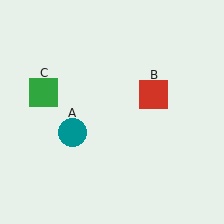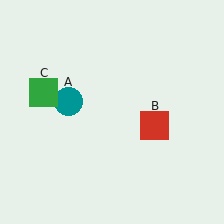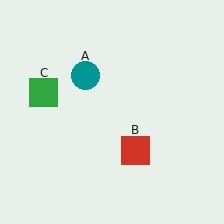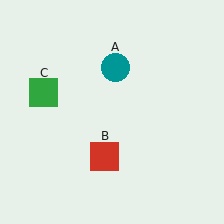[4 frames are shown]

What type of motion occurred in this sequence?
The teal circle (object A), red square (object B) rotated clockwise around the center of the scene.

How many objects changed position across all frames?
2 objects changed position: teal circle (object A), red square (object B).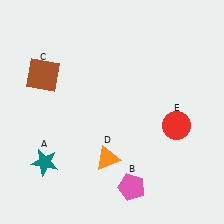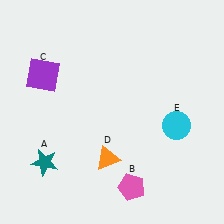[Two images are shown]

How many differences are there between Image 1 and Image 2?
There are 2 differences between the two images.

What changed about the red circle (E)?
In Image 1, E is red. In Image 2, it changed to cyan.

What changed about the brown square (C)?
In Image 1, C is brown. In Image 2, it changed to purple.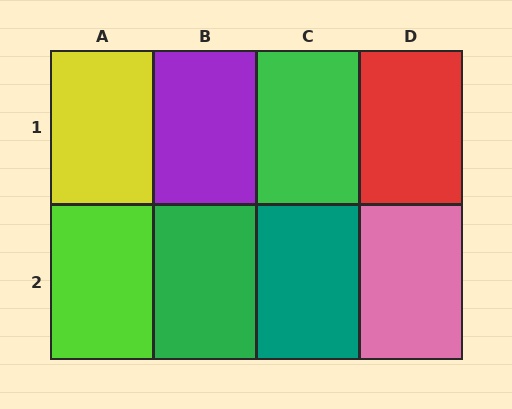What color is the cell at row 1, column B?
Purple.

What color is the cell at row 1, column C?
Green.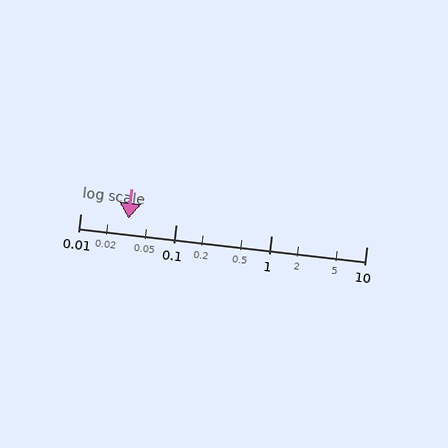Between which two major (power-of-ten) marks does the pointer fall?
The pointer is between 0.01 and 0.1.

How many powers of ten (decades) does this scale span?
The scale spans 3 decades, from 0.01 to 10.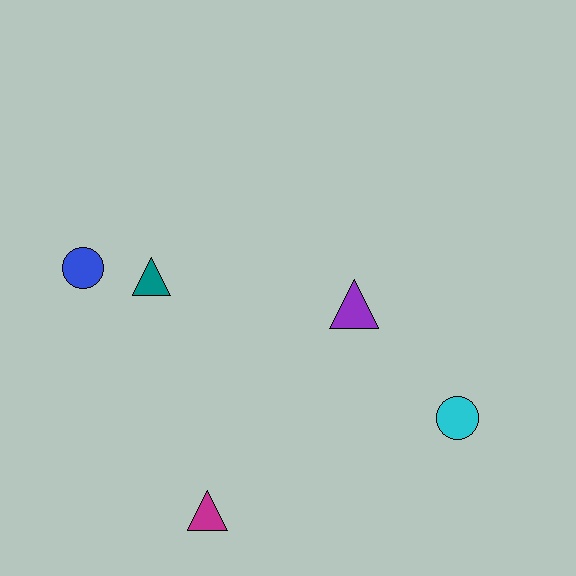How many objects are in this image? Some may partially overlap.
There are 5 objects.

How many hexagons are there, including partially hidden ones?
There are no hexagons.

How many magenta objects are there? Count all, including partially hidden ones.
There is 1 magenta object.